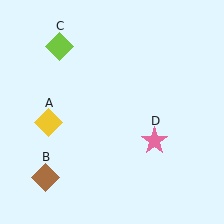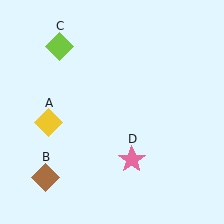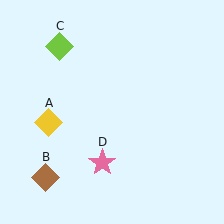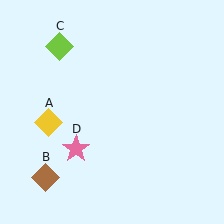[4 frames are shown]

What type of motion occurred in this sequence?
The pink star (object D) rotated clockwise around the center of the scene.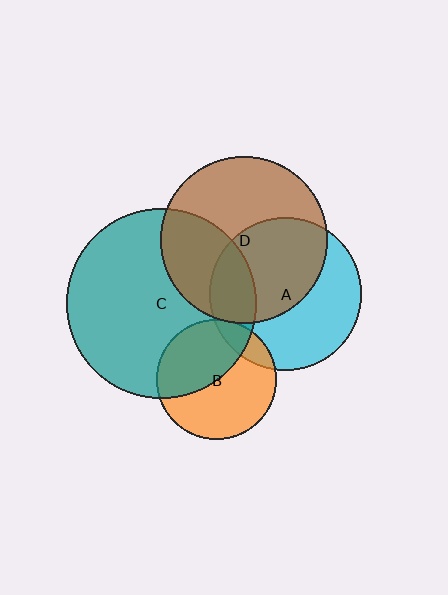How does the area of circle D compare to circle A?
Approximately 1.2 times.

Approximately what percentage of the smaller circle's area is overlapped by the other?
Approximately 35%.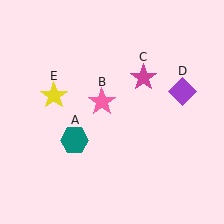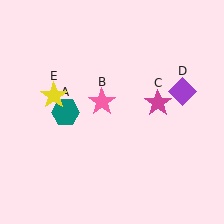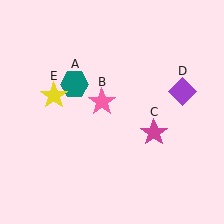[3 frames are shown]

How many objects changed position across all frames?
2 objects changed position: teal hexagon (object A), magenta star (object C).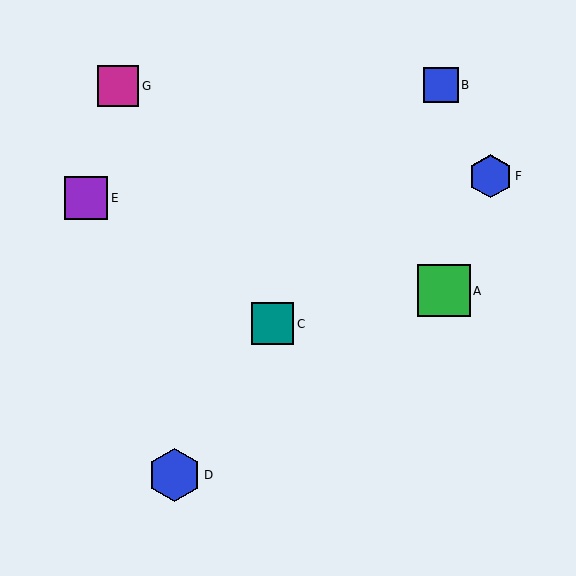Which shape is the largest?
The blue hexagon (labeled D) is the largest.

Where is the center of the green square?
The center of the green square is at (444, 291).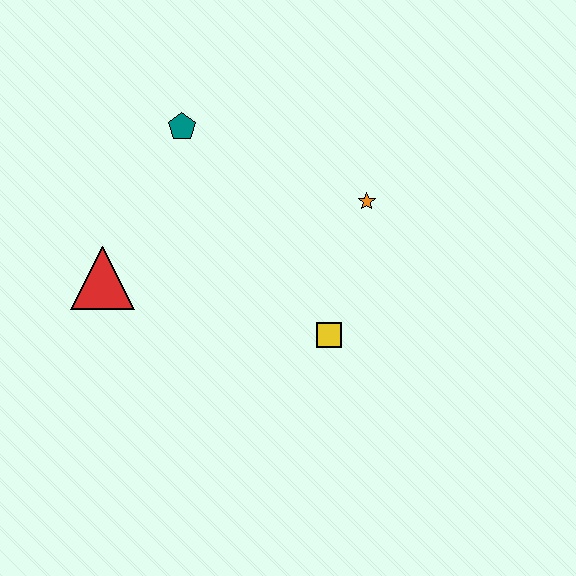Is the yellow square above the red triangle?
No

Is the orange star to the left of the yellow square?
No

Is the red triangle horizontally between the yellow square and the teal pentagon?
No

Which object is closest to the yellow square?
The orange star is closest to the yellow square.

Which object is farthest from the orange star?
The red triangle is farthest from the orange star.